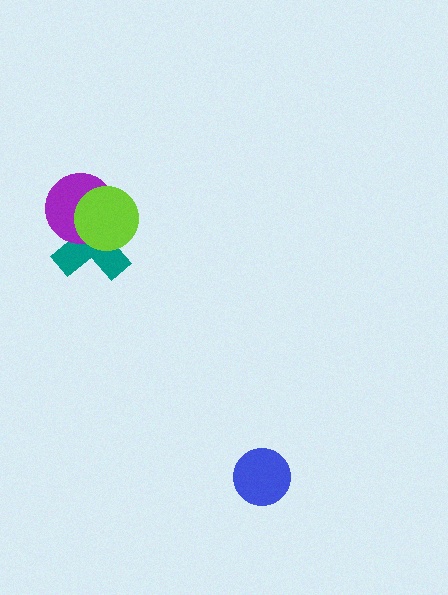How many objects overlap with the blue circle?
0 objects overlap with the blue circle.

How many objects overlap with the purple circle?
2 objects overlap with the purple circle.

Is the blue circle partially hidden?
No, no other shape covers it.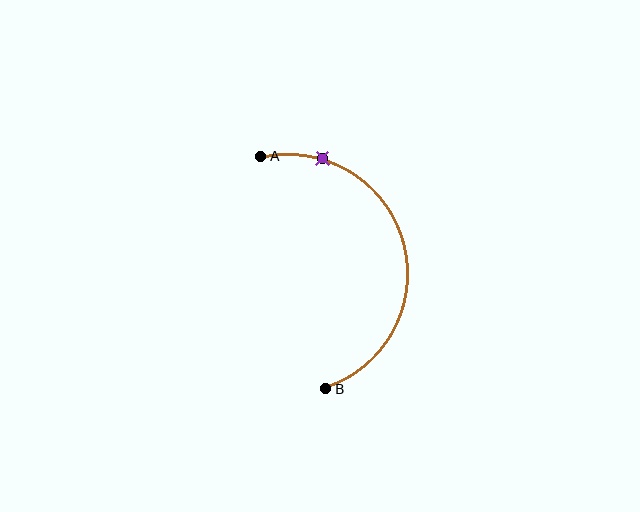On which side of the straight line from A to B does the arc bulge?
The arc bulges to the right of the straight line connecting A and B.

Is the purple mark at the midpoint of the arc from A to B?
No. The purple mark lies on the arc but is closer to endpoint A. The arc midpoint would be at the point on the curve equidistant along the arc from both A and B.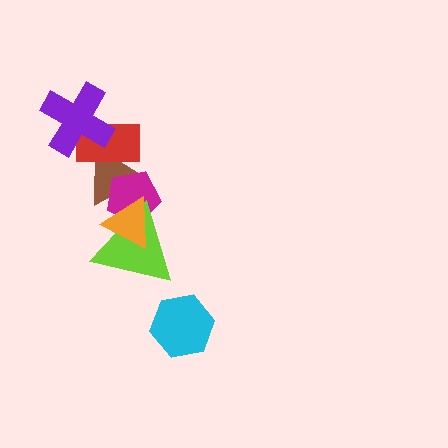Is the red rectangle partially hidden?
Yes, it is partially covered by another shape.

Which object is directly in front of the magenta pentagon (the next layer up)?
The lime triangle is directly in front of the magenta pentagon.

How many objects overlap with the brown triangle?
3 objects overlap with the brown triangle.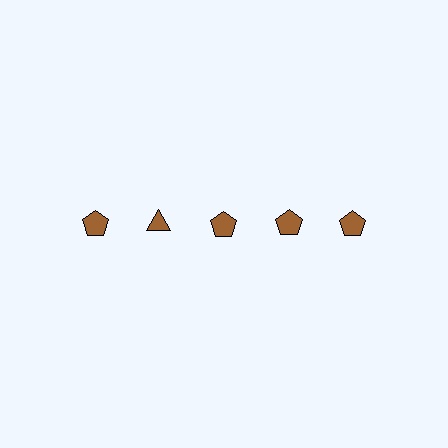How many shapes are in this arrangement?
There are 5 shapes arranged in a grid pattern.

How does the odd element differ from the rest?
It has a different shape: triangle instead of pentagon.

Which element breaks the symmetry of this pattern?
The brown triangle in the top row, second from left column breaks the symmetry. All other shapes are brown pentagons.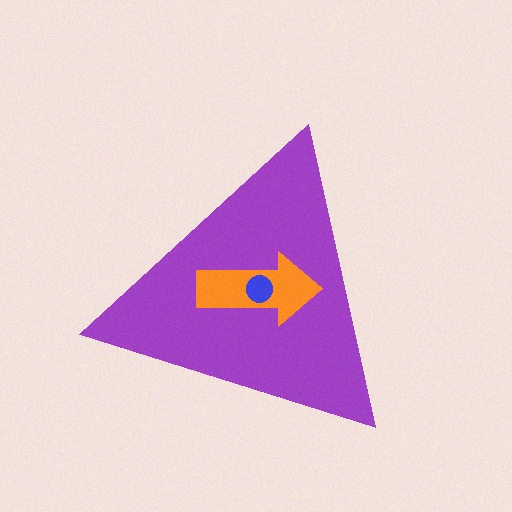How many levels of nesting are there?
3.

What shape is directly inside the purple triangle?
The orange arrow.